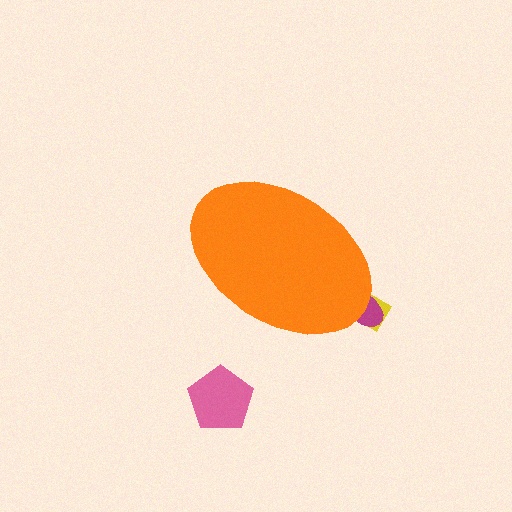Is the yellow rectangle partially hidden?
Yes, the yellow rectangle is partially hidden behind the orange ellipse.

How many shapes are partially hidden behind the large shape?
2 shapes are partially hidden.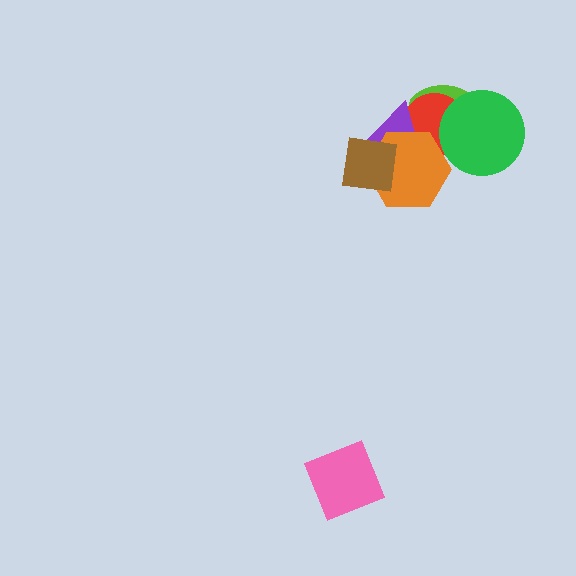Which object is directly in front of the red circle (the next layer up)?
The purple triangle is directly in front of the red circle.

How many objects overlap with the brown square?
2 objects overlap with the brown square.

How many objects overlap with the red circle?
4 objects overlap with the red circle.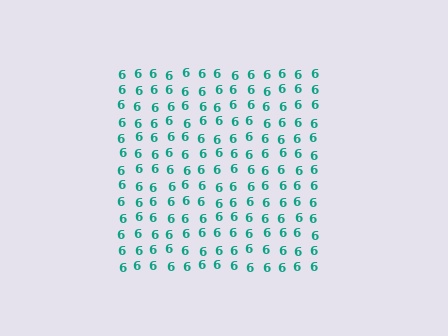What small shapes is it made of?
It is made of small digit 6's.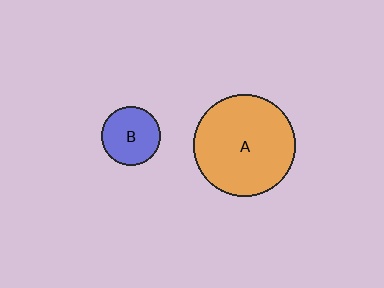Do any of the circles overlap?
No, none of the circles overlap.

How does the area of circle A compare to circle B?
Approximately 3.0 times.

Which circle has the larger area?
Circle A (orange).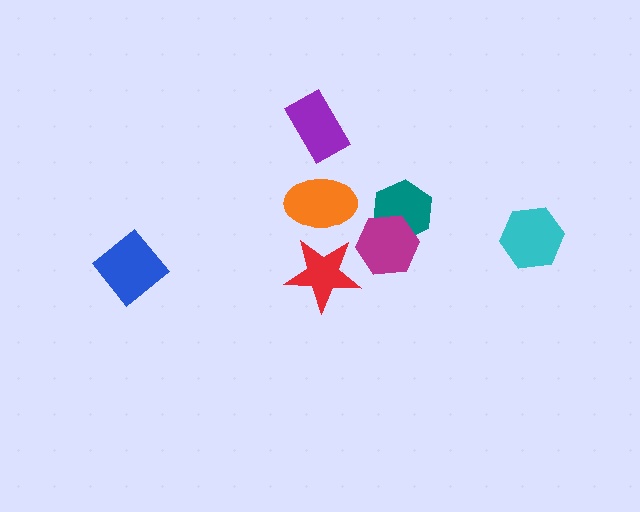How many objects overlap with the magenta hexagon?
1 object overlaps with the magenta hexagon.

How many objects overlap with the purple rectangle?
0 objects overlap with the purple rectangle.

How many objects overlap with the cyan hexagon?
0 objects overlap with the cyan hexagon.